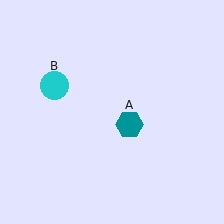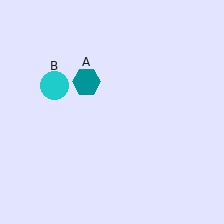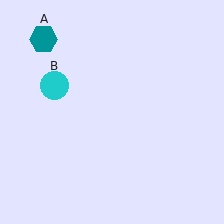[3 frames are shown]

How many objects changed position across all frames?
1 object changed position: teal hexagon (object A).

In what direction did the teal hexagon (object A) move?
The teal hexagon (object A) moved up and to the left.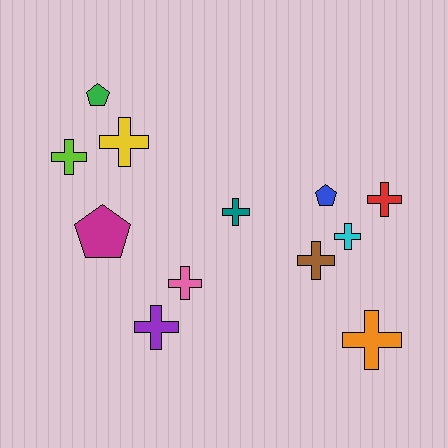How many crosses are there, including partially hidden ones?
There are 9 crosses.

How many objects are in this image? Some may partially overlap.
There are 12 objects.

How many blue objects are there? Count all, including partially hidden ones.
There is 1 blue object.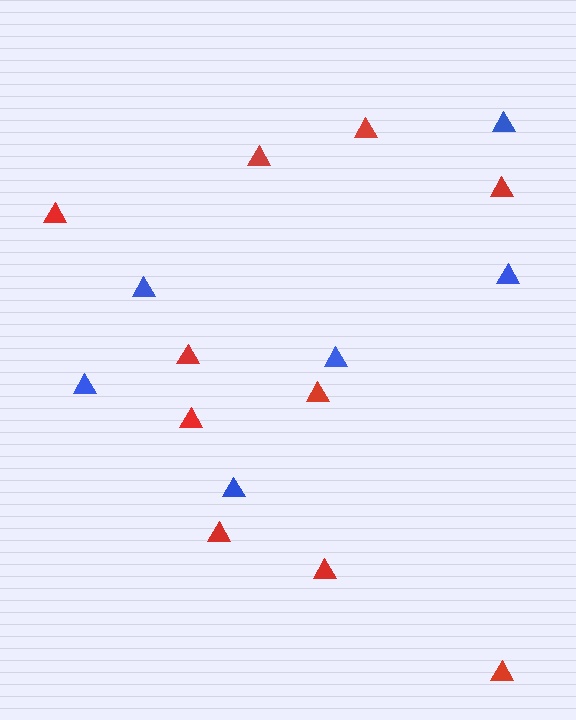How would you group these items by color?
There are 2 groups: one group of red triangles (10) and one group of blue triangles (6).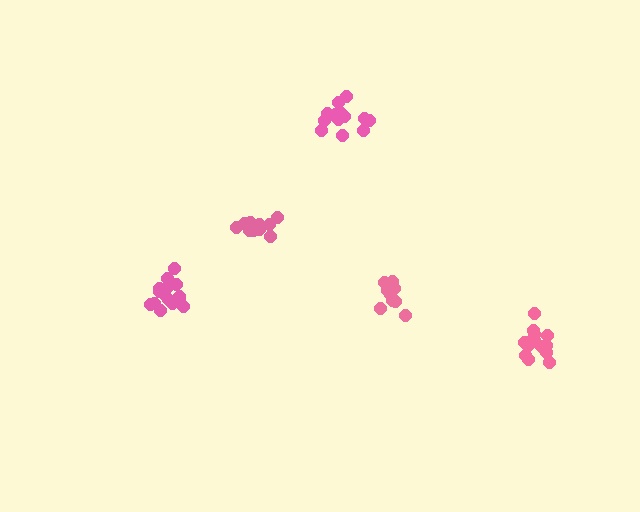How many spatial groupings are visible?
There are 5 spatial groupings.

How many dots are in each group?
Group 1: 12 dots, Group 2: 12 dots, Group 3: 14 dots, Group 4: 16 dots, Group 5: 17 dots (71 total).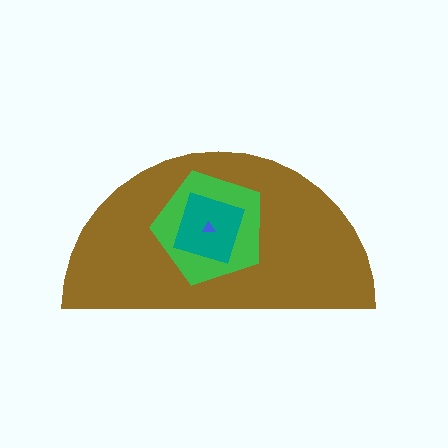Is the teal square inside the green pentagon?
Yes.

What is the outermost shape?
The brown semicircle.